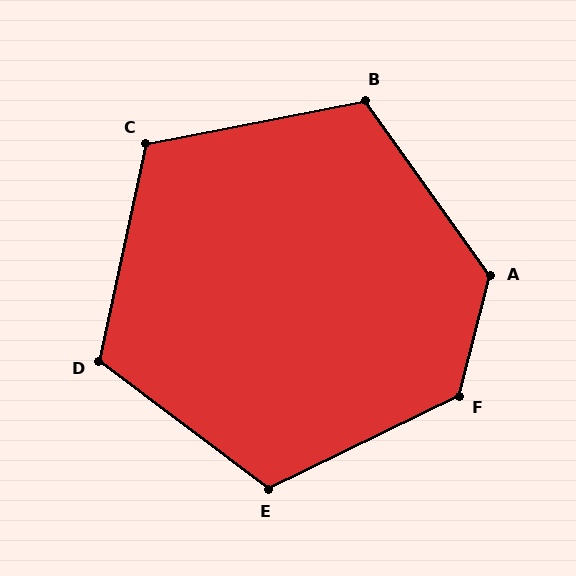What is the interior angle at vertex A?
Approximately 130 degrees (obtuse).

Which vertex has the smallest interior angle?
C, at approximately 113 degrees.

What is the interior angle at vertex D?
Approximately 115 degrees (obtuse).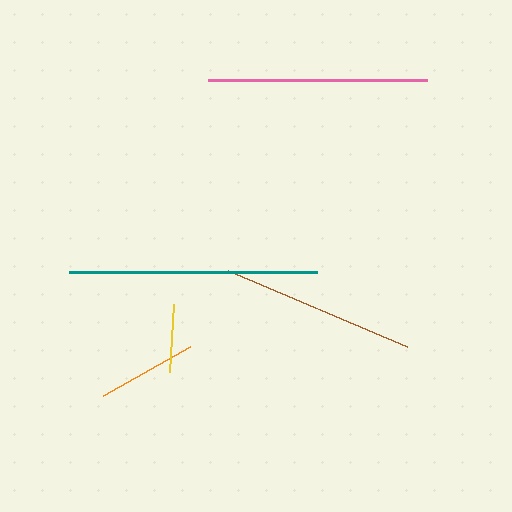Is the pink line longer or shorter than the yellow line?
The pink line is longer than the yellow line.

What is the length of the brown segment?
The brown segment is approximately 195 pixels long.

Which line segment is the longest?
The teal line is the longest at approximately 248 pixels.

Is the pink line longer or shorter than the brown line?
The pink line is longer than the brown line.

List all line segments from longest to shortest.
From longest to shortest: teal, pink, brown, orange, yellow.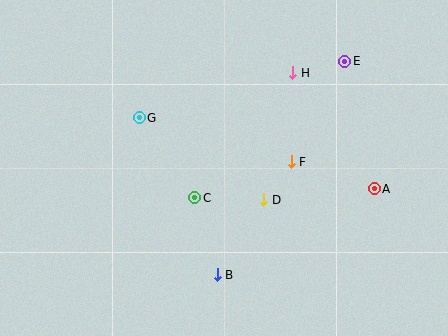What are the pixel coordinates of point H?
Point H is at (293, 73).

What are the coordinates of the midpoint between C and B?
The midpoint between C and B is at (206, 236).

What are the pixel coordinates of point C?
Point C is at (195, 198).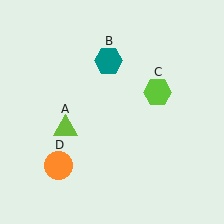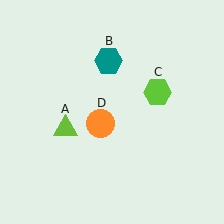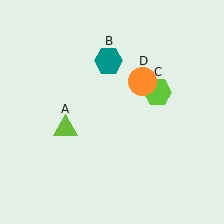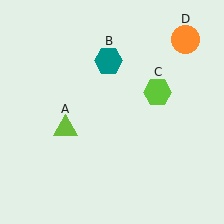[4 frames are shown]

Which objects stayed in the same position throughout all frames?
Lime triangle (object A) and teal hexagon (object B) and lime hexagon (object C) remained stationary.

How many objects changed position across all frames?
1 object changed position: orange circle (object D).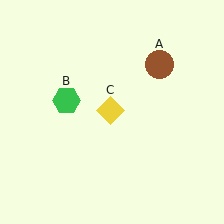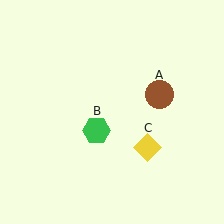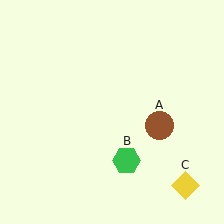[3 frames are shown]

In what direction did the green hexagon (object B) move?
The green hexagon (object B) moved down and to the right.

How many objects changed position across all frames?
3 objects changed position: brown circle (object A), green hexagon (object B), yellow diamond (object C).